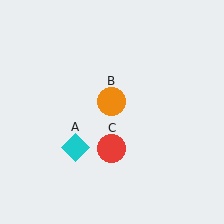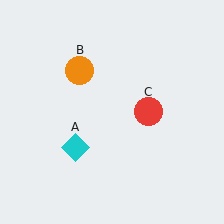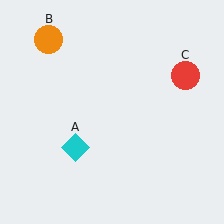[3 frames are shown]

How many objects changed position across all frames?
2 objects changed position: orange circle (object B), red circle (object C).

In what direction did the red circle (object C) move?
The red circle (object C) moved up and to the right.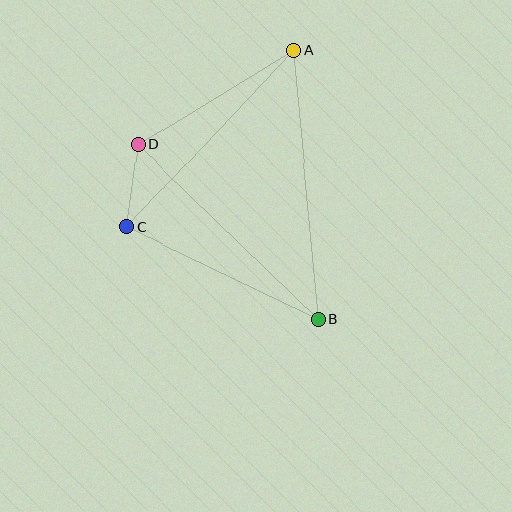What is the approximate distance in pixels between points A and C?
The distance between A and C is approximately 243 pixels.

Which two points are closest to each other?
Points C and D are closest to each other.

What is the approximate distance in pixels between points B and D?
The distance between B and D is approximately 251 pixels.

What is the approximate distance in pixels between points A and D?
The distance between A and D is approximately 182 pixels.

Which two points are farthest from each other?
Points A and B are farthest from each other.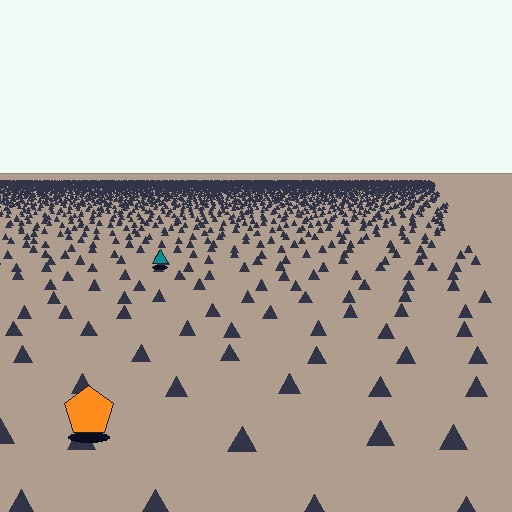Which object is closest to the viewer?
The orange pentagon is closest. The texture marks near it are larger and more spread out.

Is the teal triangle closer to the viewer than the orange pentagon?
No. The orange pentagon is closer — you can tell from the texture gradient: the ground texture is coarser near it.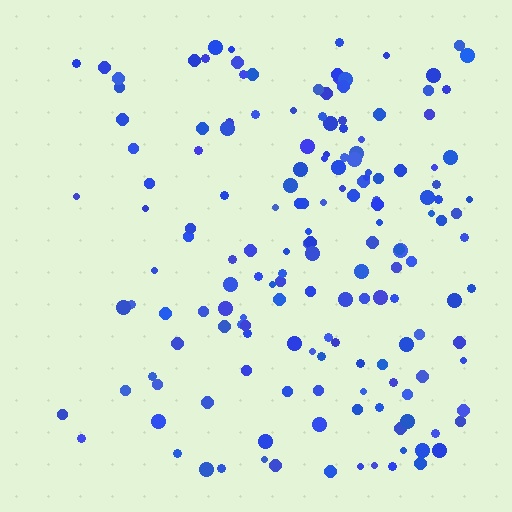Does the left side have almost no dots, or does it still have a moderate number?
Still a moderate number, just noticeably fewer than the right.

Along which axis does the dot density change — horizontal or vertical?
Horizontal.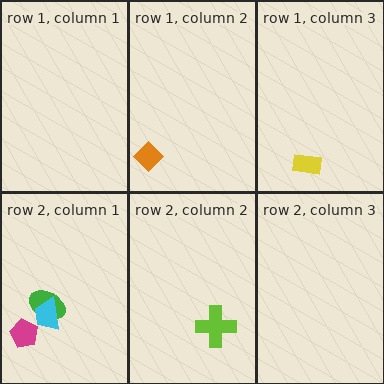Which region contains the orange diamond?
The row 1, column 2 region.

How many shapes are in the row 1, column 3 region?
1.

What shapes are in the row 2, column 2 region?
The lime cross.